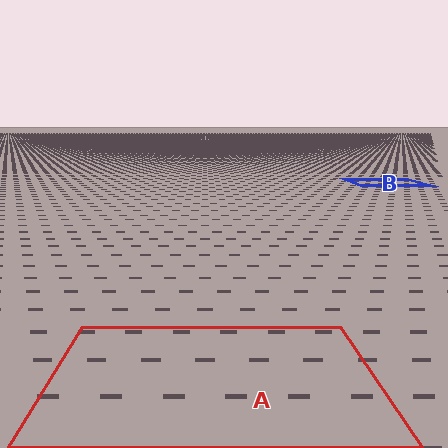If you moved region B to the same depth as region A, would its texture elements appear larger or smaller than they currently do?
They would appear larger. At a closer depth, the same texture elements are projected at a bigger on-screen size.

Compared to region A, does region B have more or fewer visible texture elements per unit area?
Region B has more texture elements per unit area — they are packed more densely because it is farther away.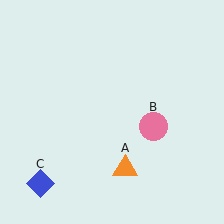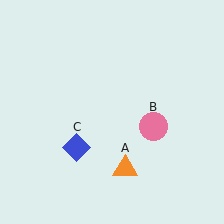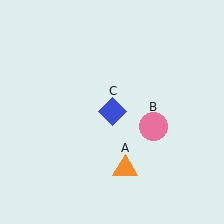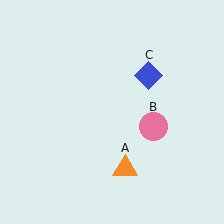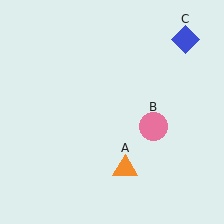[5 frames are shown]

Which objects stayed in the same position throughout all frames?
Orange triangle (object A) and pink circle (object B) remained stationary.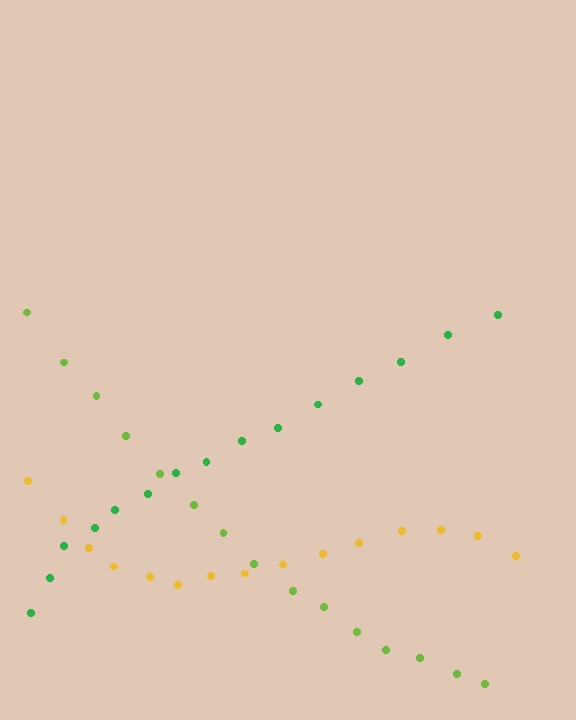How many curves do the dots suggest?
There are 3 distinct paths.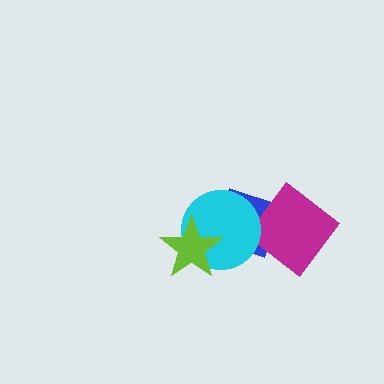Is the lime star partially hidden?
No, no other shape covers it.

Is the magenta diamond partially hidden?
Yes, it is partially covered by another shape.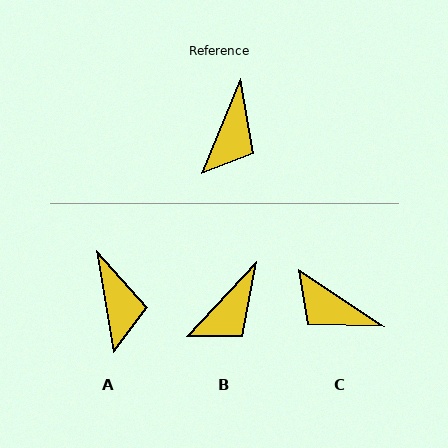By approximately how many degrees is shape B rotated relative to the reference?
Approximately 21 degrees clockwise.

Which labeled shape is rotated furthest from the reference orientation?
C, about 102 degrees away.